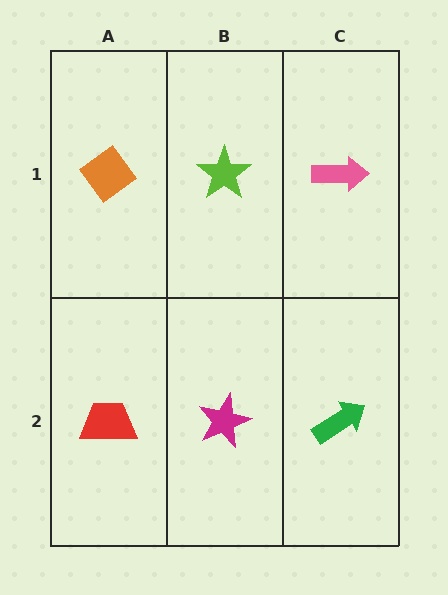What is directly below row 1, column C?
A green arrow.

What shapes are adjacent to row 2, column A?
An orange diamond (row 1, column A), a magenta star (row 2, column B).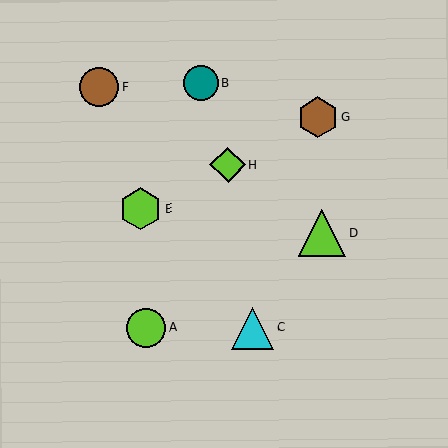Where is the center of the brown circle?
The center of the brown circle is at (99, 87).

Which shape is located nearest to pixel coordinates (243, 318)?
The cyan triangle (labeled C) at (252, 328) is nearest to that location.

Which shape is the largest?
The lime triangle (labeled D) is the largest.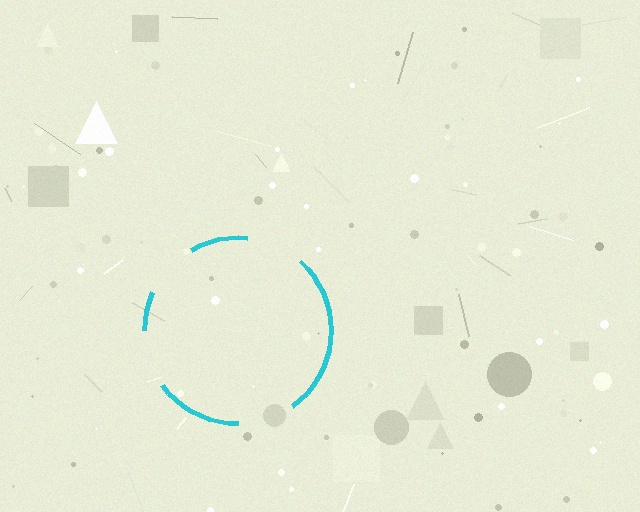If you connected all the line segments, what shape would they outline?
They would outline a circle.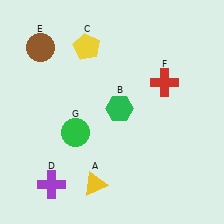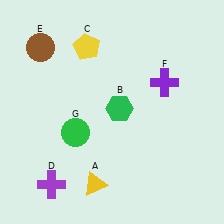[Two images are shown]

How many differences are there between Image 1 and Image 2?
There is 1 difference between the two images.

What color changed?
The cross (F) changed from red in Image 1 to purple in Image 2.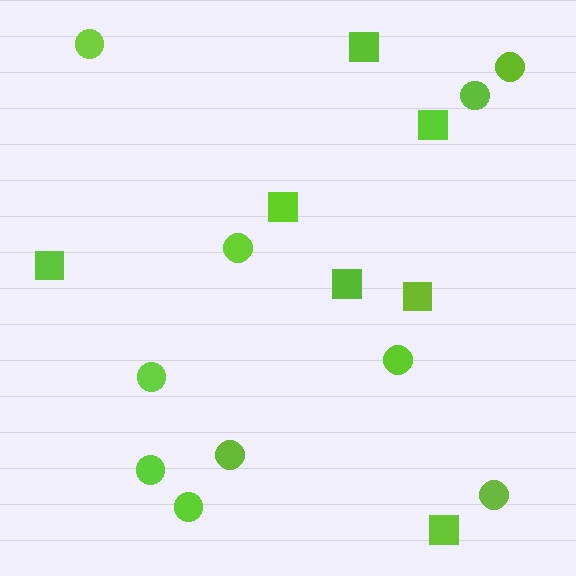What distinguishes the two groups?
There are 2 groups: one group of circles (10) and one group of squares (7).